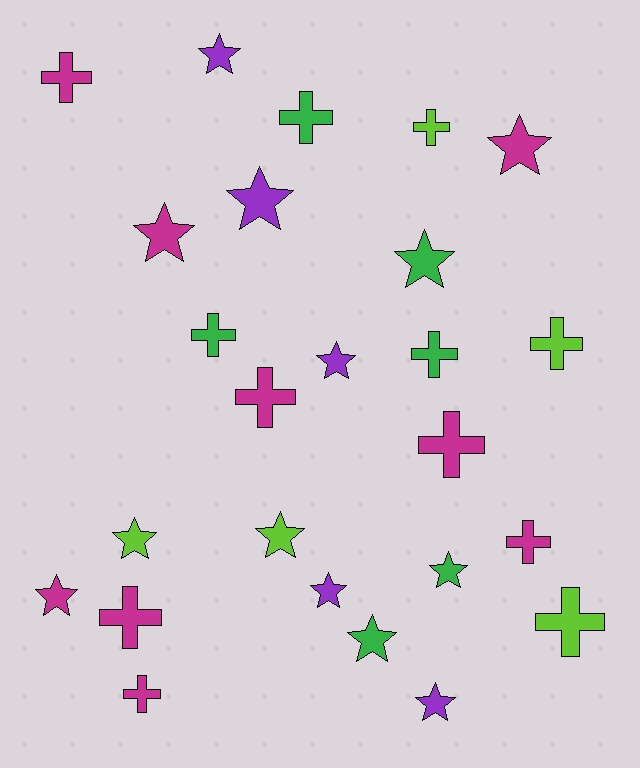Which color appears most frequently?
Magenta, with 9 objects.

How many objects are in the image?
There are 25 objects.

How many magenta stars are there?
There are 3 magenta stars.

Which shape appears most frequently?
Star, with 13 objects.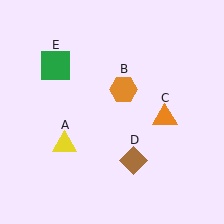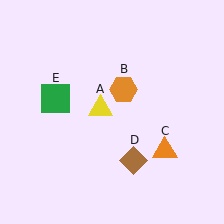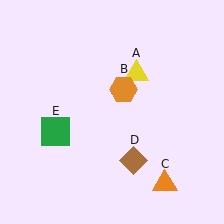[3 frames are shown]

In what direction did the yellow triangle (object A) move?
The yellow triangle (object A) moved up and to the right.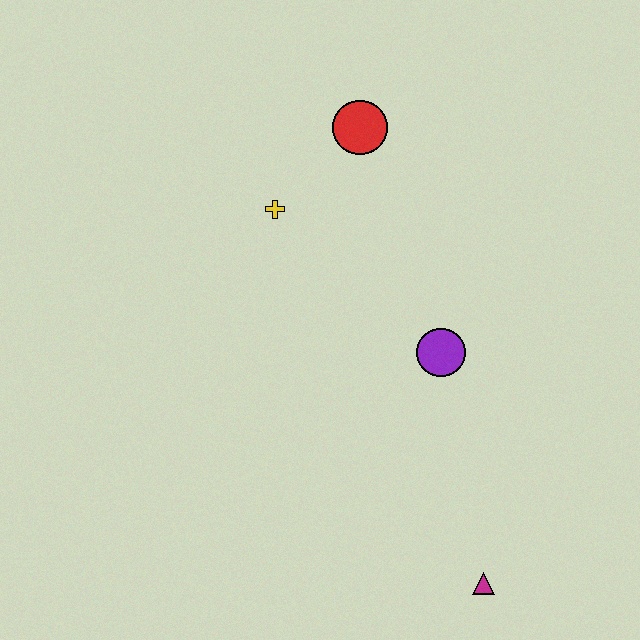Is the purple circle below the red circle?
Yes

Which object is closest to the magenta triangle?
The purple circle is closest to the magenta triangle.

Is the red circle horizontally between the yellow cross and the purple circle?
Yes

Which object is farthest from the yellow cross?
The magenta triangle is farthest from the yellow cross.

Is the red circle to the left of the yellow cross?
No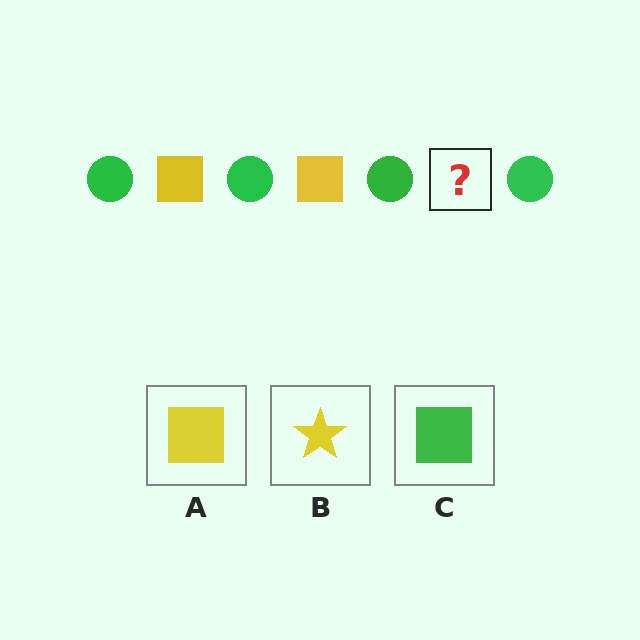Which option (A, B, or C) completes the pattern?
A.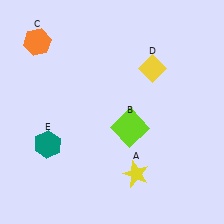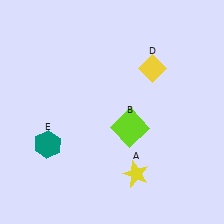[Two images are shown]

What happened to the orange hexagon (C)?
The orange hexagon (C) was removed in Image 2. It was in the top-left area of Image 1.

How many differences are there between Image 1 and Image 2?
There is 1 difference between the two images.